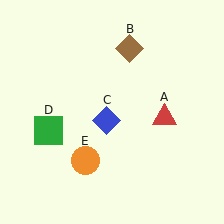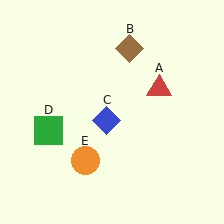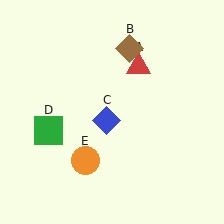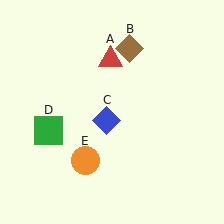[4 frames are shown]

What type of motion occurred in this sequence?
The red triangle (object A) rotated counterclockwise around the center of the scene.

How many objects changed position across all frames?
1 object changed position: red triangle (object A).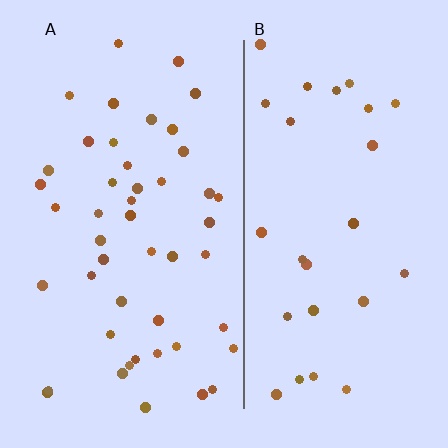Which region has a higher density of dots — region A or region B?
A (the left).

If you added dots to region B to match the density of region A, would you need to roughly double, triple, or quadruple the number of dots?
Approximately double.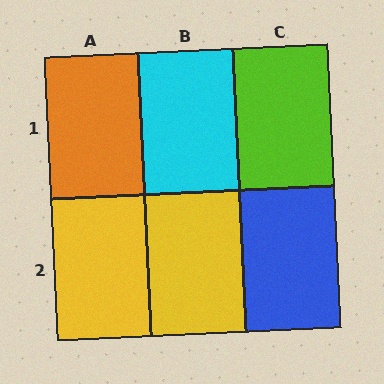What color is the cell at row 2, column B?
Yellow.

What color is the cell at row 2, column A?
Yellow.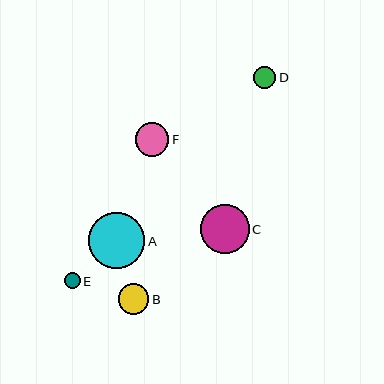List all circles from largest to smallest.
From largest to smallest: A, C, F, B, D, E.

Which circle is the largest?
Circle A is the largest with a size of approximately 56 pixels.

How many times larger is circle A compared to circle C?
Circle A is approximately 1.1 times the size of circle C.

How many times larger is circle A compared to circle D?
Circle A is approximately 2.6 times the size of circle D.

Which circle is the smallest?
Circle E is the smallest with a size of approximately 15 pixels.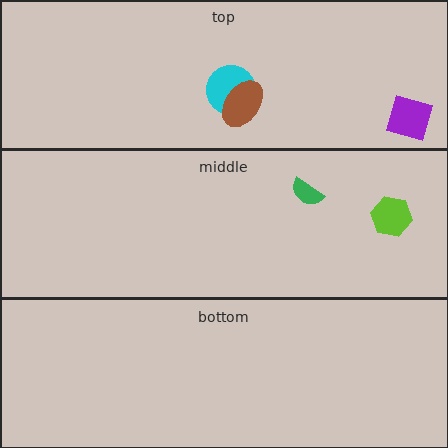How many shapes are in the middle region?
2.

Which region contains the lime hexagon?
The middle region.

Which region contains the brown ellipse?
The top region.